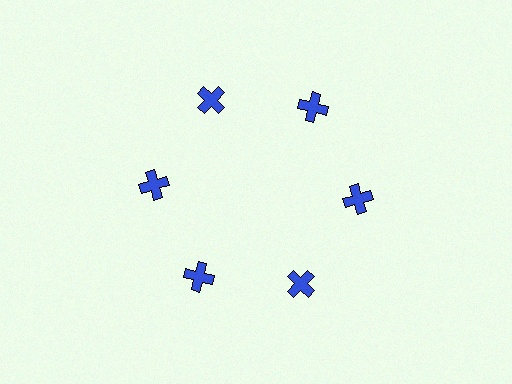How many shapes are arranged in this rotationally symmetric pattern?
There are 6 shapes, arranged in 6 groups of 1.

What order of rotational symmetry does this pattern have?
This pattern has 6-fold rotational symmetry.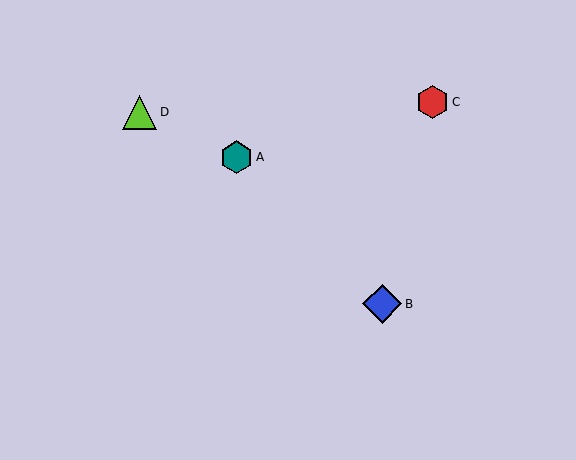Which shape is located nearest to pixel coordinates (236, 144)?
The teal hexagon (labeled A) at (236, 157) is nearest to that location.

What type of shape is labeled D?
Shape D is a lime triangle.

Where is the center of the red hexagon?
The center of the red hexagon is at (433, 102).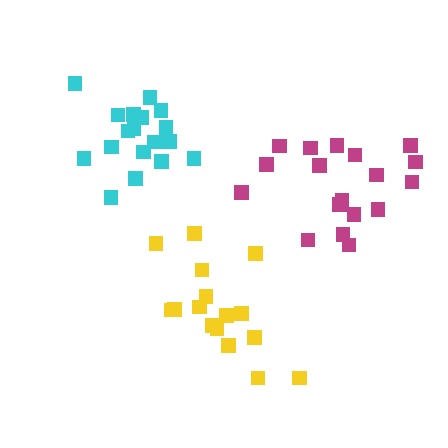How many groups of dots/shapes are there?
There are 3 groups.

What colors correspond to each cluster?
The clusters are colored: cyan, magenta, yellow.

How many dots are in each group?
Group 1: 19 dots, Group 2: 18 dots, Group 3: 16 dots (53 total).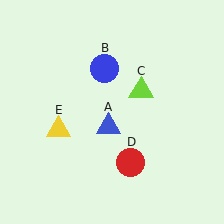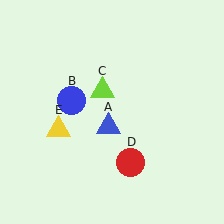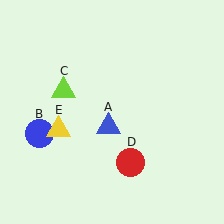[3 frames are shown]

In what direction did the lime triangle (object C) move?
The lime triangle (object C) moved left.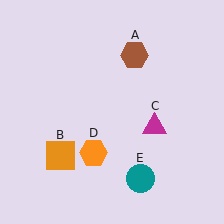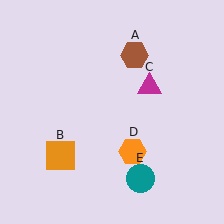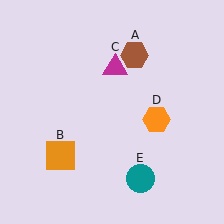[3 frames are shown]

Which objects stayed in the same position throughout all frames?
Brown hexagon (object A) and orange square (object B) and teal circle (object E) remained stationary.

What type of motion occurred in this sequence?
The magenta triangle (object C), orange hexagon (object D) rotated counterclockwise around the center of the scene.